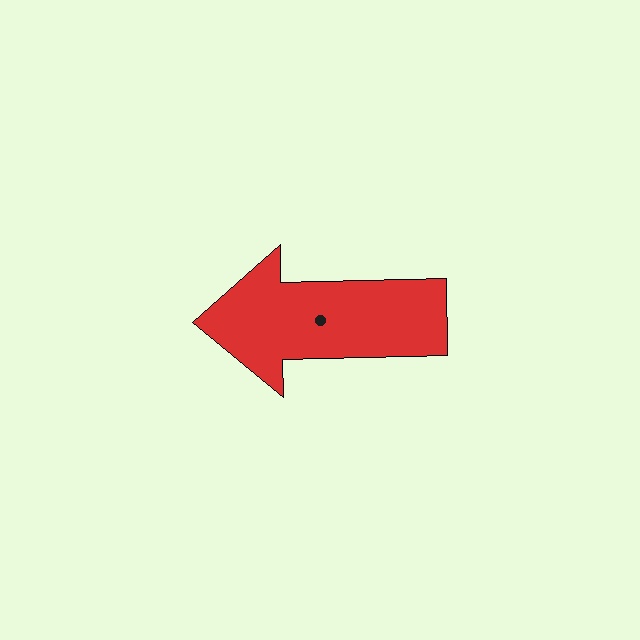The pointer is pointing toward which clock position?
Roughly 9 o'clock.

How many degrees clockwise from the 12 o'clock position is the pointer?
Approximately 269 degrees.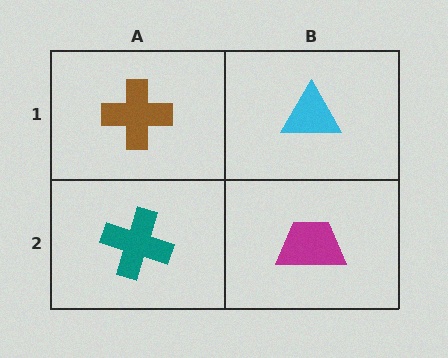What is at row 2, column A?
A teal cross.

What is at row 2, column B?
A magenta trapezoid.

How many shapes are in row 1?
2 shapes.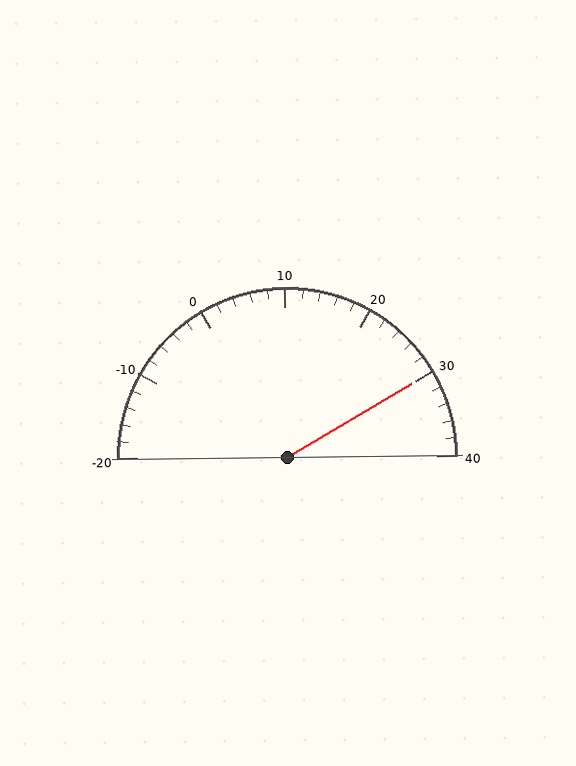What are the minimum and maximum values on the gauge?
The gauge ranges from -20 to 40.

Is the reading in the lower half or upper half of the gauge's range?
The reading is in the upper half of the range (-20 to 40).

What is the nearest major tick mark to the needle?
The nearest major tick mark is 30.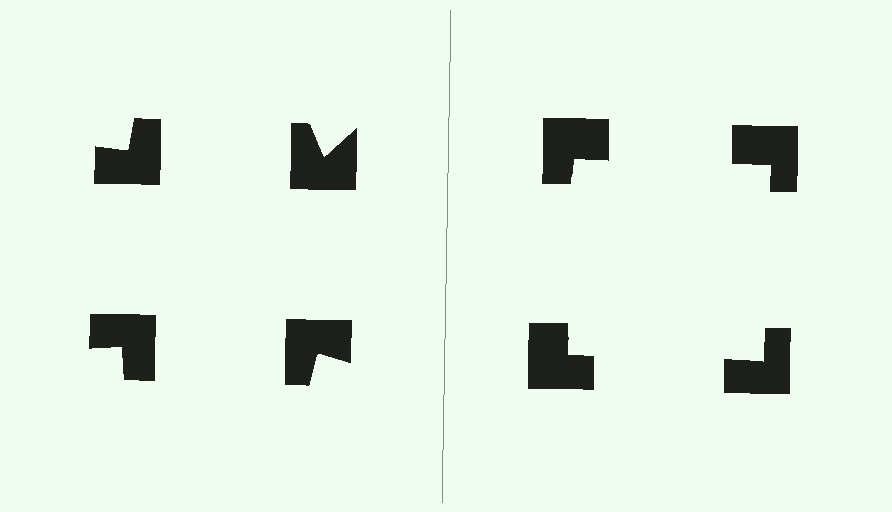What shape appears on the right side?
An illusory square.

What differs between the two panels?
The notched squares are positioned identically on both sides; only the wedge orientations differ. On the right they align to a square; on the left they are misaligned.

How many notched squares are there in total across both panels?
8 — 4 on each side.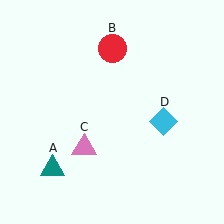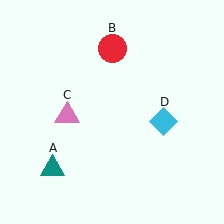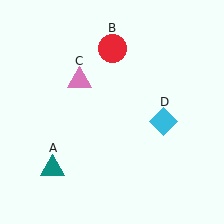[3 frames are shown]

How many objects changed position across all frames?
1 object changed position: pink triangle (object C).